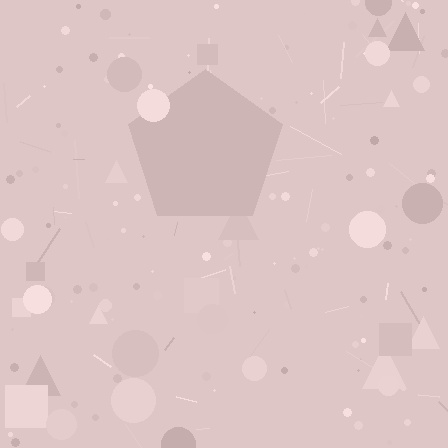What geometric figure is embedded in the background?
A pentagon is embedded in the background.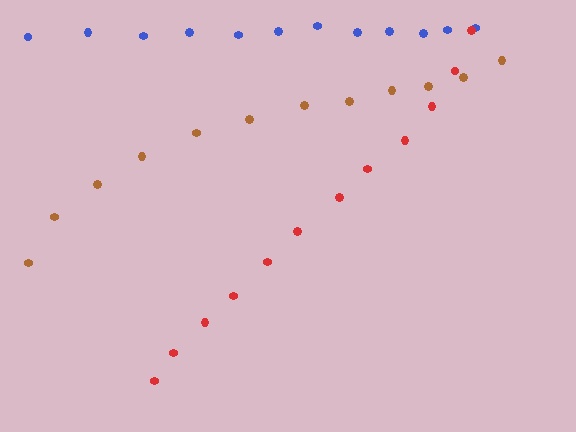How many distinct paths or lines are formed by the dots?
There are 3 distinct paths.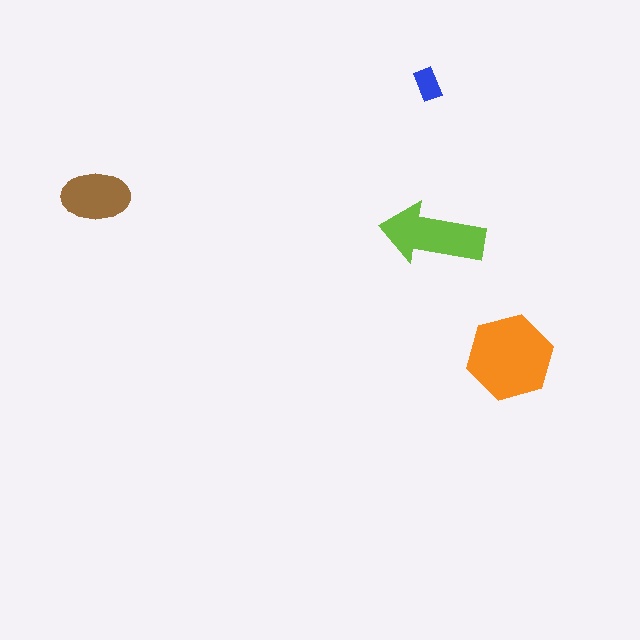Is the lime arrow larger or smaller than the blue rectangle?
Larger.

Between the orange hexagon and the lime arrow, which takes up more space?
The orange hexagon.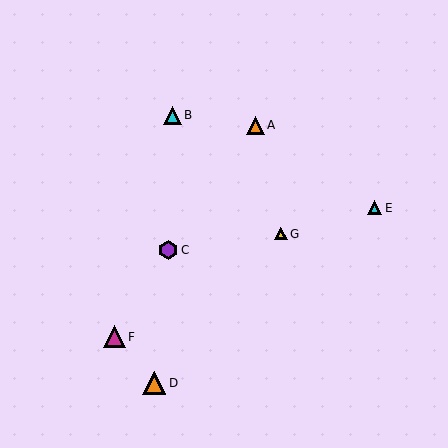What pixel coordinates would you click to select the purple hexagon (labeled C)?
Click at (168, 250) to select the purple hexagon C.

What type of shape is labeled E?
Shape E is a cyan triangle.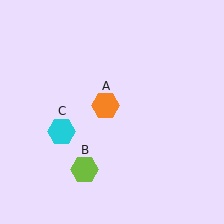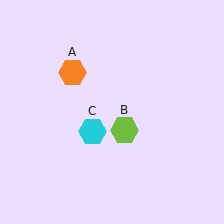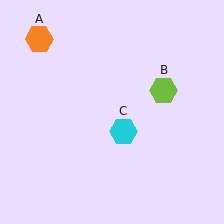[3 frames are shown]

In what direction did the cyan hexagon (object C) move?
The cyan hexagon (object C) moved right.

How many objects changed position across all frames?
3 objects changed position: orange hexagon (object A), lime hexagon (object B), cyan hexagon (object C).